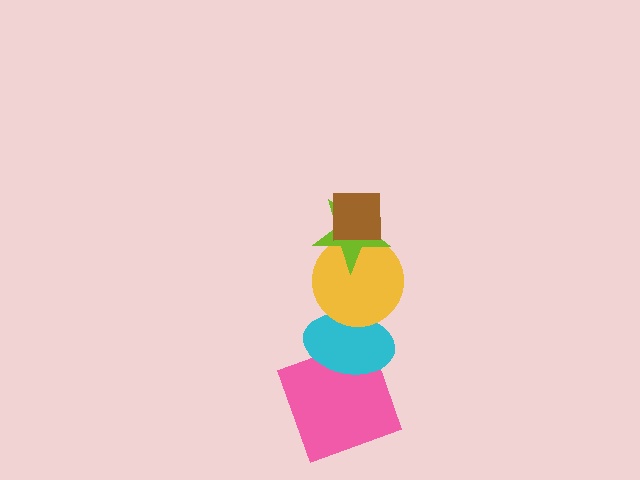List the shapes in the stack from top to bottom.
From top to bottom: the brown square, the lime star, the yellow circle, the cyan ellipse, the pink square.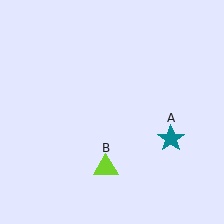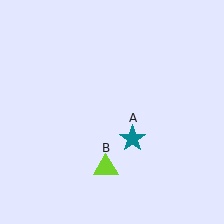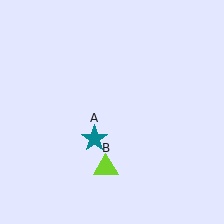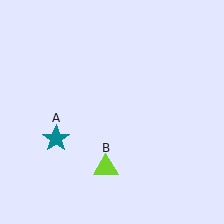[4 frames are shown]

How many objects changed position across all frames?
1 object changed position: teal star (object A).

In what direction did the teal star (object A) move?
The teal star (object A) moved left.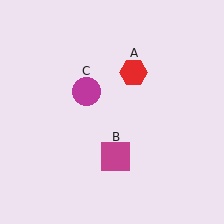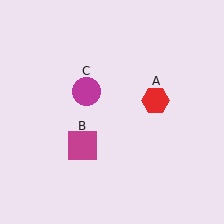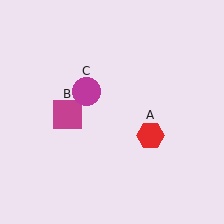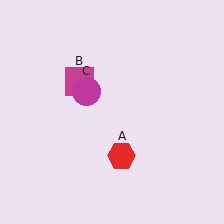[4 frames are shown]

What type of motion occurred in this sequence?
The red hexagon (object A), magenta square (object B) rotated clockwise around the center of the scene.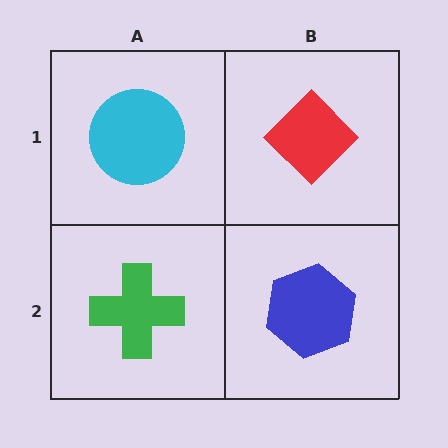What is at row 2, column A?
A green cross.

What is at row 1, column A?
A cyan circle.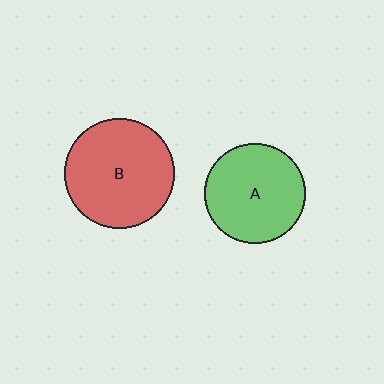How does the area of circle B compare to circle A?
Approximately 1.2 times.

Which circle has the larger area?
Circle B (red).